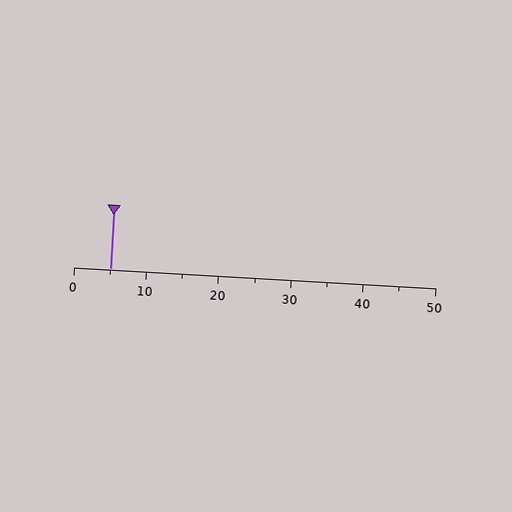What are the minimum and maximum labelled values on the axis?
The axis runs from 0 to 50.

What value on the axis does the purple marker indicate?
The marker indicates approximately 5.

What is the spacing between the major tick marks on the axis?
The major ticks are spaced 10 apart.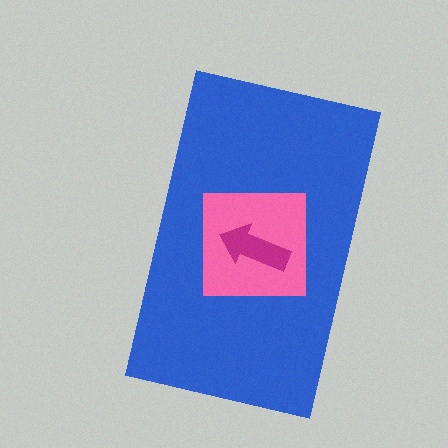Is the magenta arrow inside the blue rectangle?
Yes.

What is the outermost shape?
The blue rectangle.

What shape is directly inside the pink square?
The magenta arrow.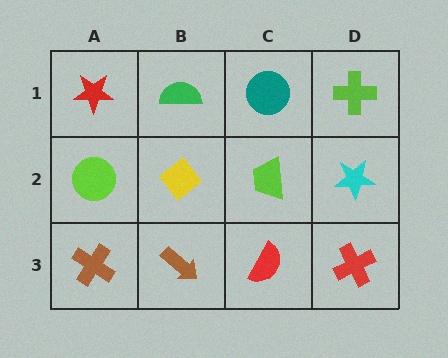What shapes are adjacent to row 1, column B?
A yellow diamond (row 2, column B), a red star (row 1, column A), a teal circle (row 1, column C).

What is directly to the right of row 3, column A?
A brown arrow.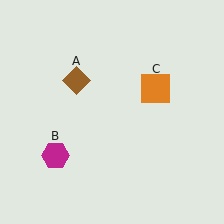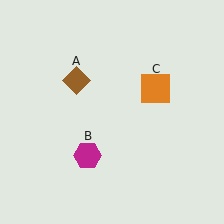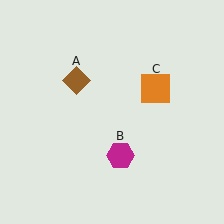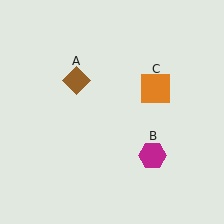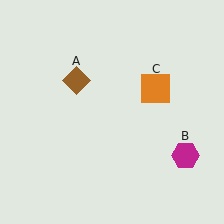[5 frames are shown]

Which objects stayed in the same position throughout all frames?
Brown diamond (object A) and orange square (object C) remained stationary.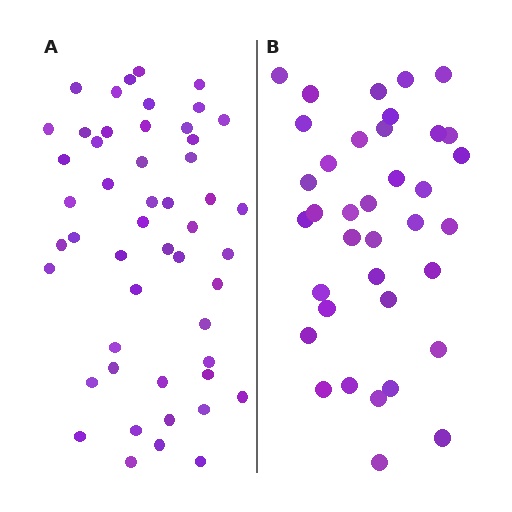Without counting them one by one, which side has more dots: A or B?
Region A (the left region) has more dots.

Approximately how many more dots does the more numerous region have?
Region A has approximately 15 more dots than region B.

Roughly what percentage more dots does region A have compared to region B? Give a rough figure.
About 35% more.